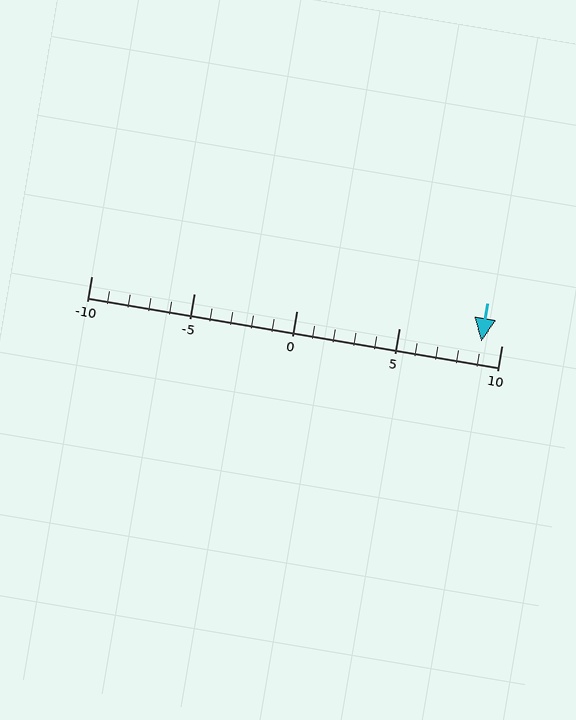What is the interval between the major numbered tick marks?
The major tick marks are spaced 5 units apart.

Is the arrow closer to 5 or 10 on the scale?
The arrow is closer to 10.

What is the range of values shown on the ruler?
The ruler shows values from -10 to 10.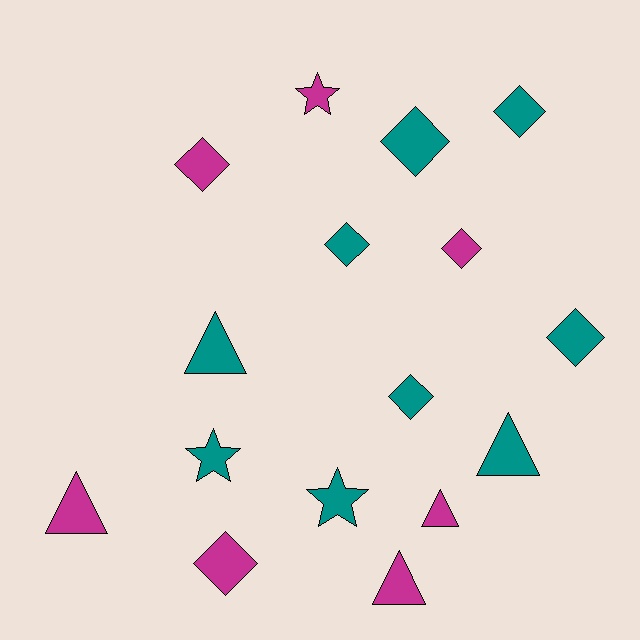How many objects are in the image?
There are 16 objects.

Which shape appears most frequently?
Diamond, with 8 objects.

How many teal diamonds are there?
There are 5 teal diamonds.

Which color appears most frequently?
Teal, with 9 objects.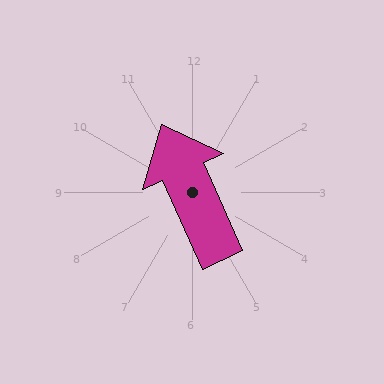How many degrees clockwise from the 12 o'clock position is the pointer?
Approximately 336 degrees.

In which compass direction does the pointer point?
Northwest.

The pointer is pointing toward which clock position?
Roughly 11 o'clock.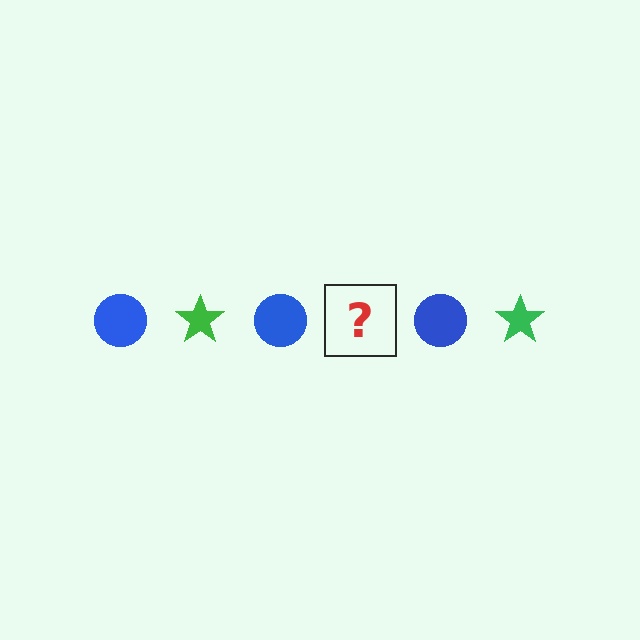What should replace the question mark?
The question mark should be replaced with a green star.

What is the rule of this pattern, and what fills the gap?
The rule is that the pattern alternates between blue circle and green star. The gap should be filled with a green star.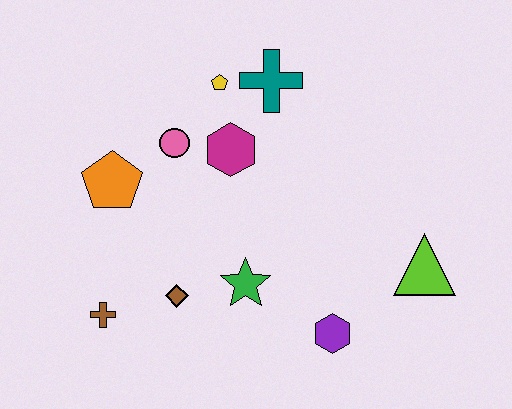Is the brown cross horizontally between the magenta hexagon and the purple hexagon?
No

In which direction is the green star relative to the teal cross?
The green star is below the teal cross.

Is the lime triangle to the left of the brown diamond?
No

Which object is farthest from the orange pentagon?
The lime triangle is farthest from the orange pentagon.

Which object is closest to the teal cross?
The yellow pentagon is closest to the teal cross.